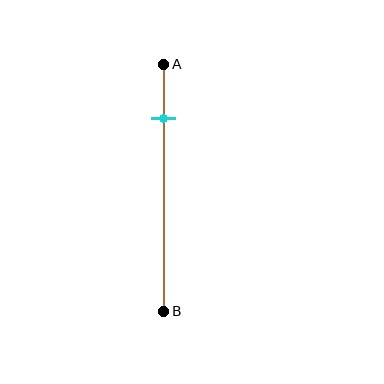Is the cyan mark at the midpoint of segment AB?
No, the mark is at about 20% from A, not at the 50% midpoint.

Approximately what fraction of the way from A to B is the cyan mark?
The cyan mark is approximately 20% of the way from A to B.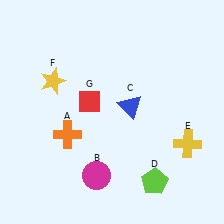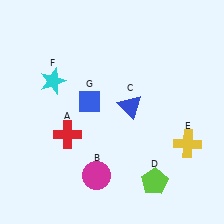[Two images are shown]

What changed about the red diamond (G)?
In Image 1, G is red. In Image 2, it changed to blue.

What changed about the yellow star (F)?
In Image 1, F is yellow. In Image 2, it changed to cyan.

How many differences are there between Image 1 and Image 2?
There are 3 differences between the two images.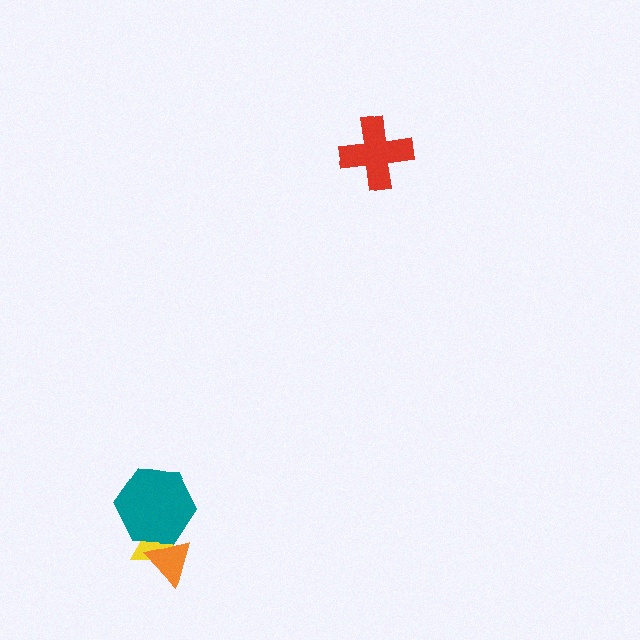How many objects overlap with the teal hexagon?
2 objects overlap with the teal hexagon.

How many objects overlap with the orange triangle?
2 objects overlap with the orange triangle.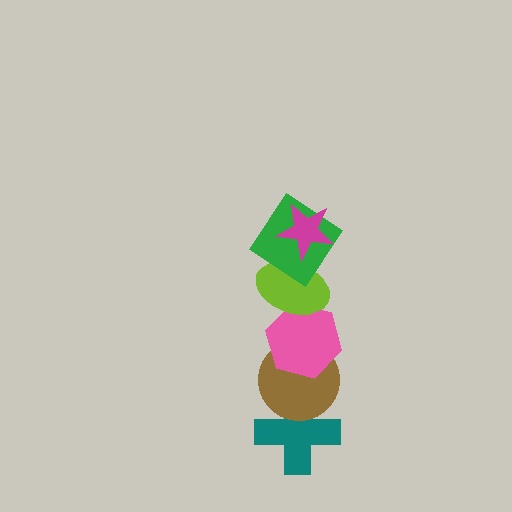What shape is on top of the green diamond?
The magenta star is on top of the green diamond.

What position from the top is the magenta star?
The magenta star is 1st from the top.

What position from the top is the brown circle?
The brown circle is 5th from the top.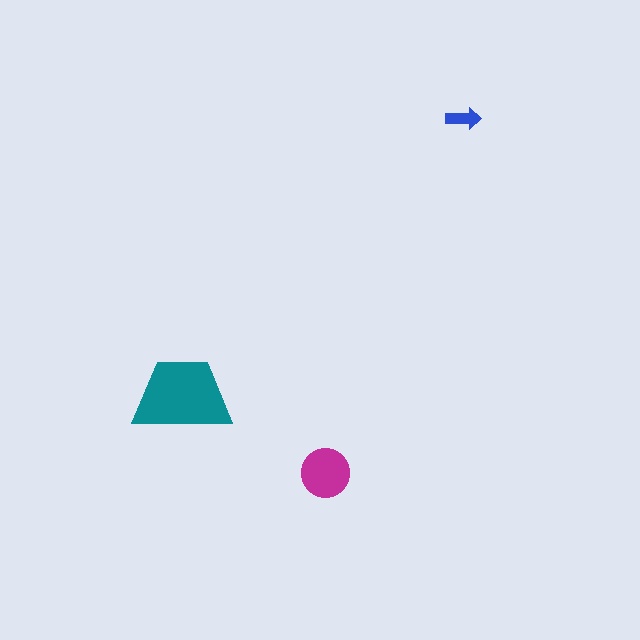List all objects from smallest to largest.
The blue arrow, the magenta circle, the teal trapezoid.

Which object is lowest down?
The magenta circle is bottommost.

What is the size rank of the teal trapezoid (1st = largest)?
1st.